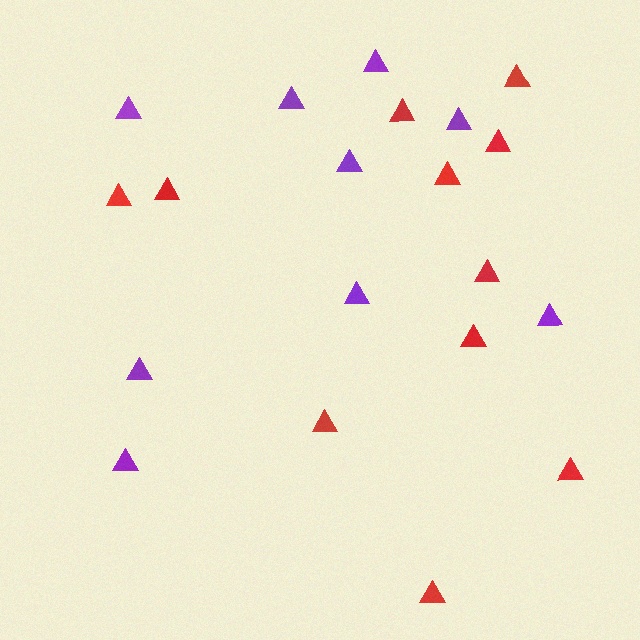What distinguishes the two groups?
There are 2 groups: one group of purple triangles (9) and one group of red triangles (11).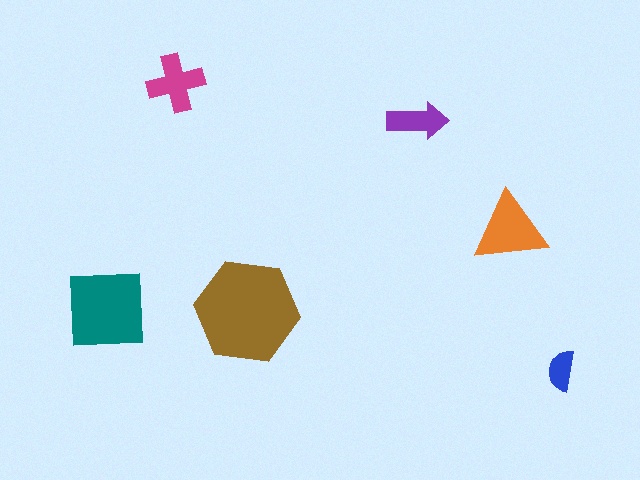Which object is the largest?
The brown hexagon.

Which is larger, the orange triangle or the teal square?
The teal square.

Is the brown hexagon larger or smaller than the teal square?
Larger.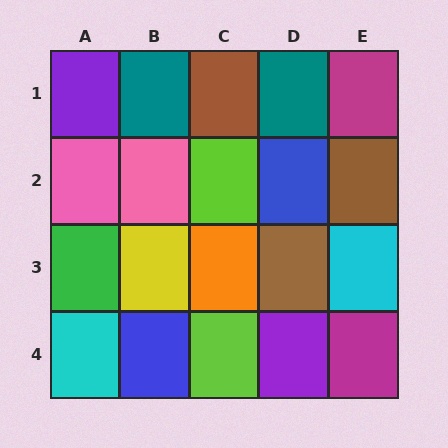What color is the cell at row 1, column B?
Teal.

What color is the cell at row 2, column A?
Pink.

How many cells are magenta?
2 cells are magenta.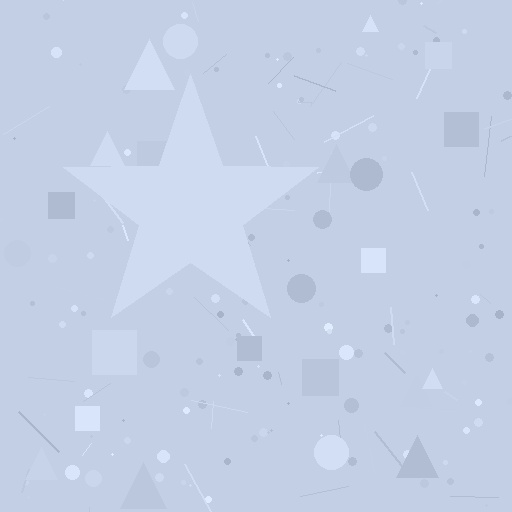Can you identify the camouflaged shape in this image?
The camouflaged shape is a star.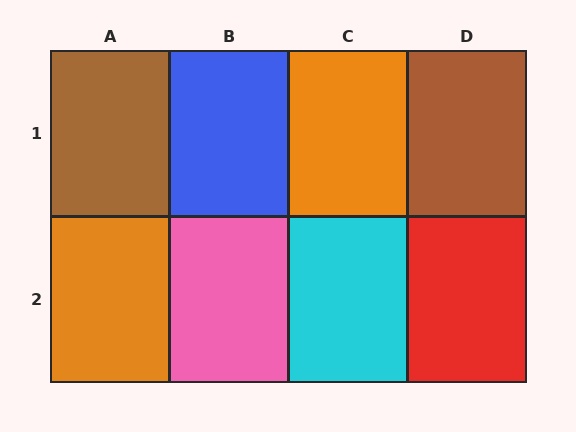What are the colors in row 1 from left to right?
Brown, blue, orange, brown.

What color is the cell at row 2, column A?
Orange.